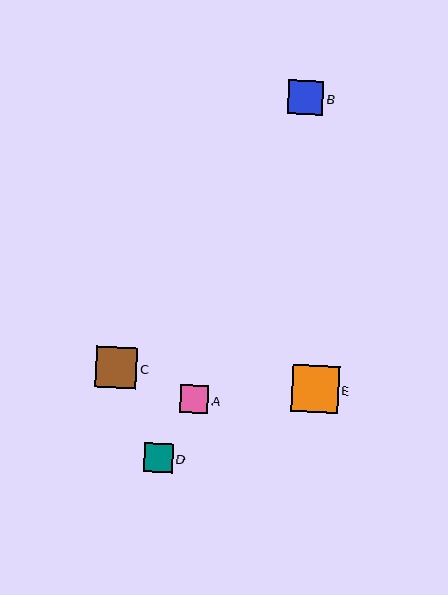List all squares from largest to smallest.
From largest to smallest: E, C, B, A, D.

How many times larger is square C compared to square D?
Square C is approximately 1.5 times the size of square D.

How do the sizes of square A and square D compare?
Square A and square D are approximately the same size.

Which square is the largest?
Square E is the largest with a size of approximately 47 pixels.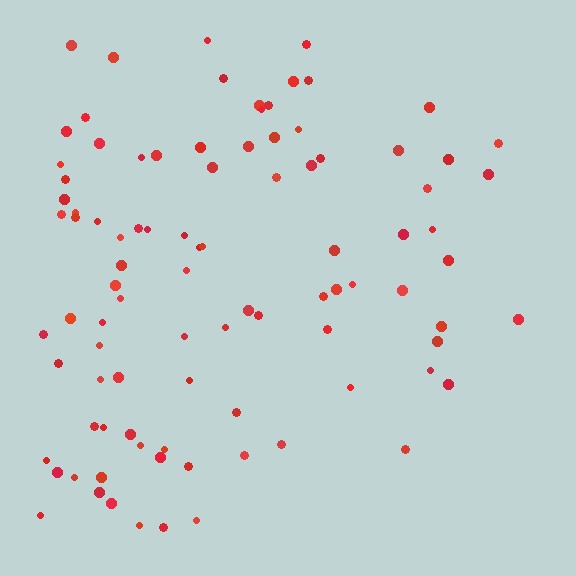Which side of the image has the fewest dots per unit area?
The right.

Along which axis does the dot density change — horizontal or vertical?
Horizontal.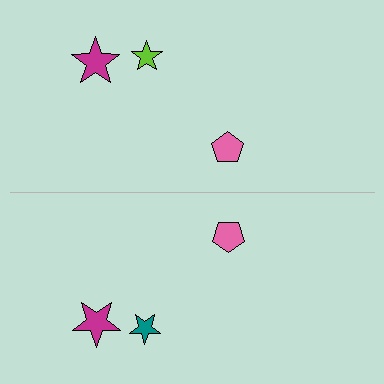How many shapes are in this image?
There are 6 shapes in this image.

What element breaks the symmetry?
The teal star on the bottom side breaks the symmetry — its mirror counterpart is lime.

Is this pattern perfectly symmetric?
No, the pattern is not perfectly symmetric. The teal star on the bottom side breaks the symmetry — its mirror counterpart is lime.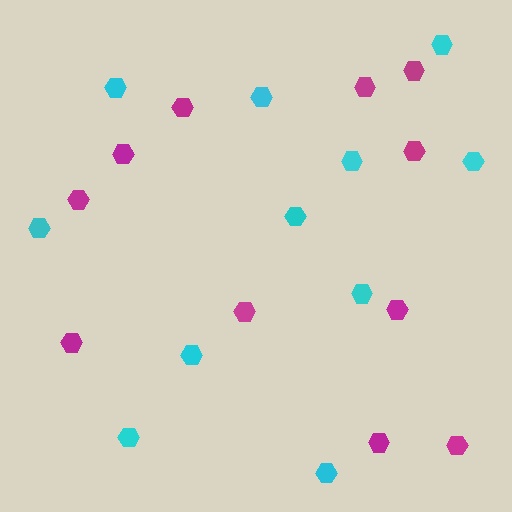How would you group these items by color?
There are 2 groups: one group of cyan hexagons (11) and one group of magenta hexagons (11).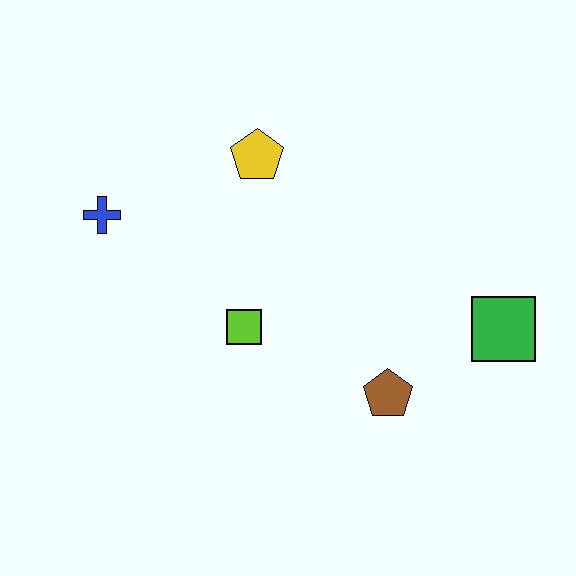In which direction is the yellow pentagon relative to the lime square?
The yellow pentagon is above the lime square.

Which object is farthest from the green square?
The blue cross is farthest from the green square.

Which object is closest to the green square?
The brown pentagon is closest to the green square.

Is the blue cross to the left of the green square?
Yes